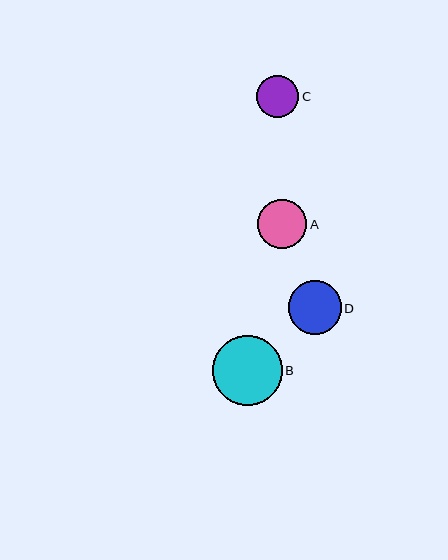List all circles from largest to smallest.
From largest to smallest: B, D, A, C.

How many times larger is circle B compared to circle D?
Circle B is approximately 1.3 times the size of circle D.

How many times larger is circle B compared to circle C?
Circle B is approximately 1.7 times the size of circle C.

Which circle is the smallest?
Circle C is the smallest with a size of approximately 42 pixels.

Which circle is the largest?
Circle B is the largest with a size of approximately 70 pixels.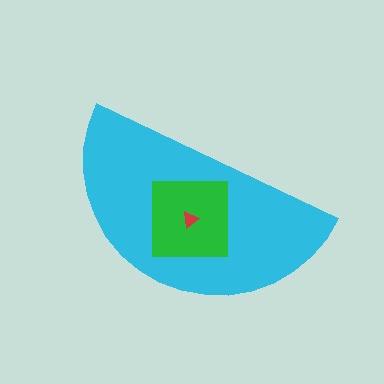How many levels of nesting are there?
3.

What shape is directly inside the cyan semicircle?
The green square.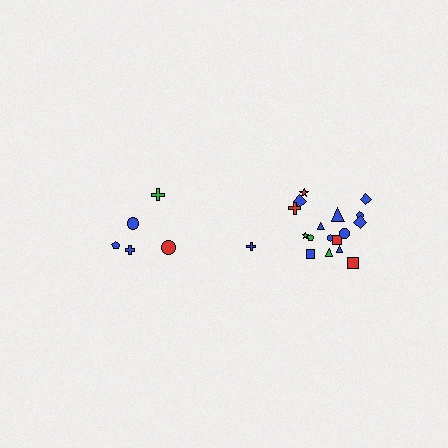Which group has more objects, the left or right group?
The right group.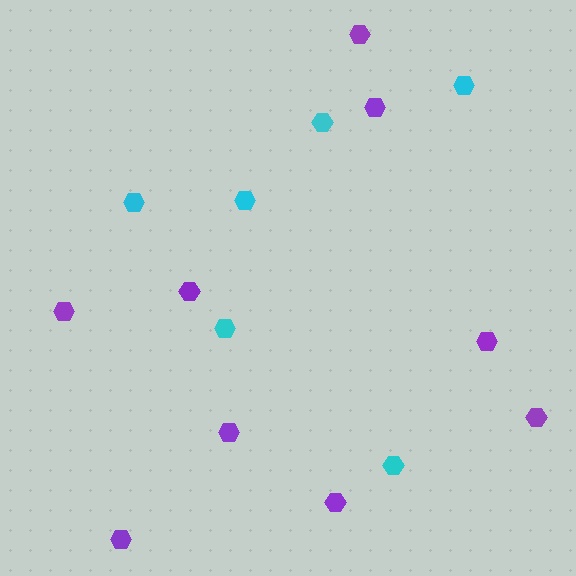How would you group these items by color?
There are 2 groups: one group of purple hexagons (9) and one group of cyan hexagons (6).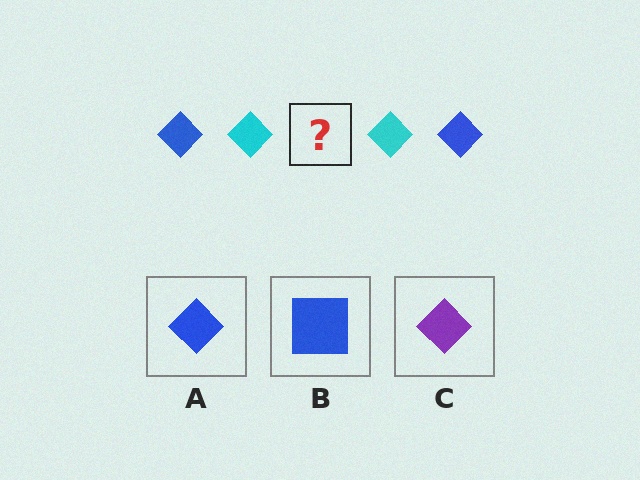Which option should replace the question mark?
Option A.